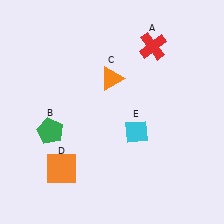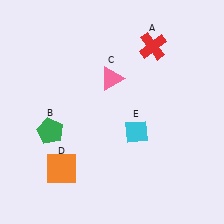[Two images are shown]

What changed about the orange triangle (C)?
In Image 1, C is orange. In Image 2, it changed to pink.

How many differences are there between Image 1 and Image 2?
There is 1 difference between the two images.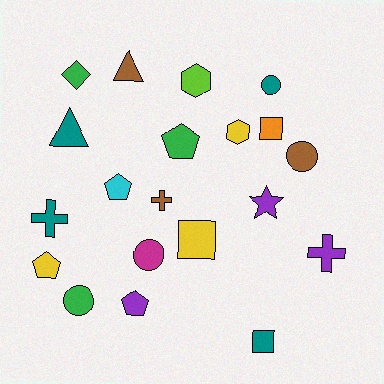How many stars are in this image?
There is 1 star.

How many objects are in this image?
There are 20 objects.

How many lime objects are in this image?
There is 1 lime object.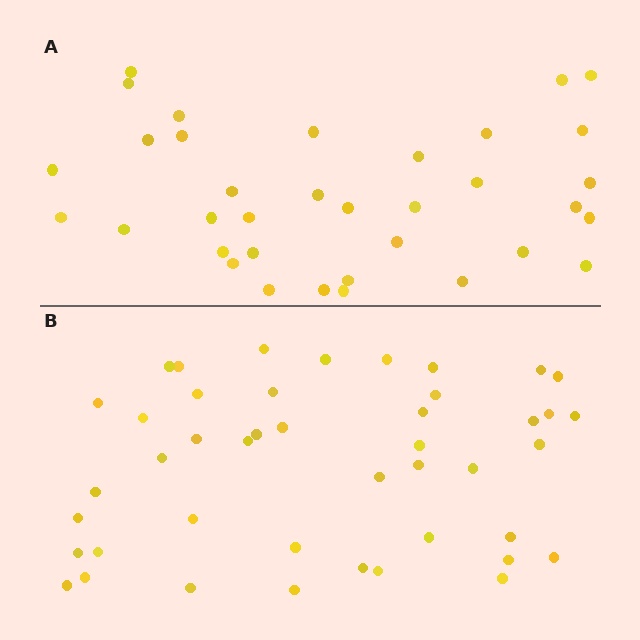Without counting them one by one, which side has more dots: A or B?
Region B (the bottom region) has more dots.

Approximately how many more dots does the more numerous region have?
Region B has roughly 8 or so more dots than region A.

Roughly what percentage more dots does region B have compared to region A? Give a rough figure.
About 25% more.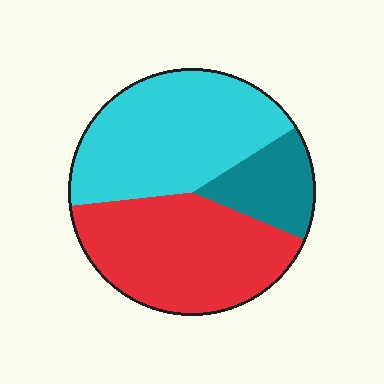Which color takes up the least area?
Teal, at roughly 15%.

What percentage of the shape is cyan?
Cyan takes up about two fifths (2/5) of the shape.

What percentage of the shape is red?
Red covers about 40% of the shape.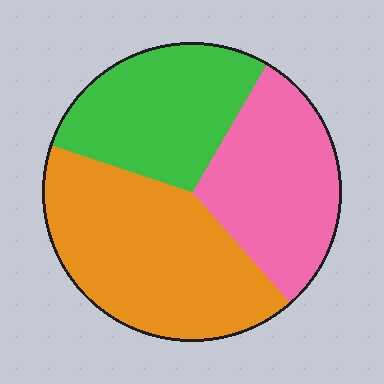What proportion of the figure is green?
Green takes up between a quarter and a half of the figure.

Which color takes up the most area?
Orange, at roughly 40%.